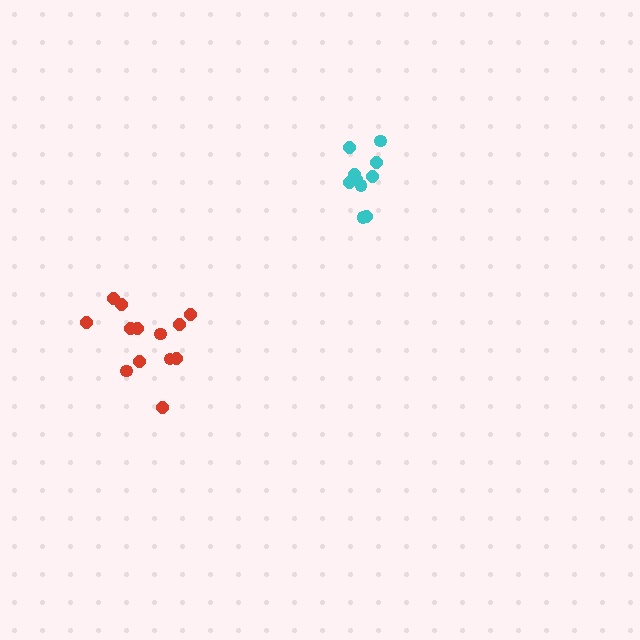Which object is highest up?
The cyan cluster is topmost.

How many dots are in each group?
Group 1: 13 dots, Group 2: 10 dots (23 total).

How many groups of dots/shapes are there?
There are 2 groups.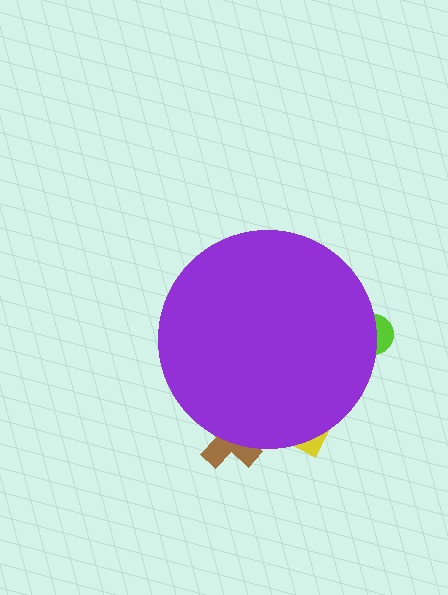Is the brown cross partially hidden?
Yes, the brown cross is partially hidden behind the purple circle.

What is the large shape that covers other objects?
A purple circle.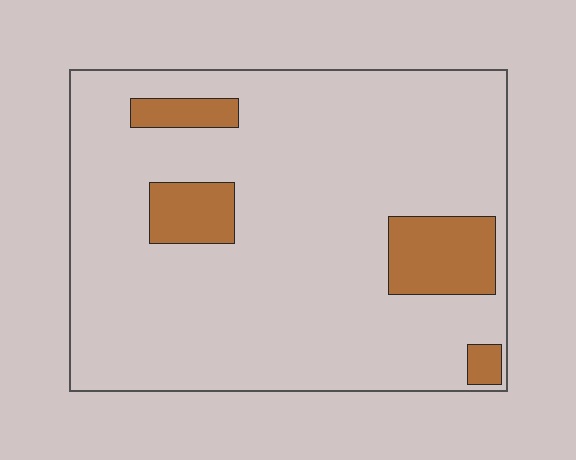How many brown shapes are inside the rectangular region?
4.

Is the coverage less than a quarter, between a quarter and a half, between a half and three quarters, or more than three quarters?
Less than a quarter.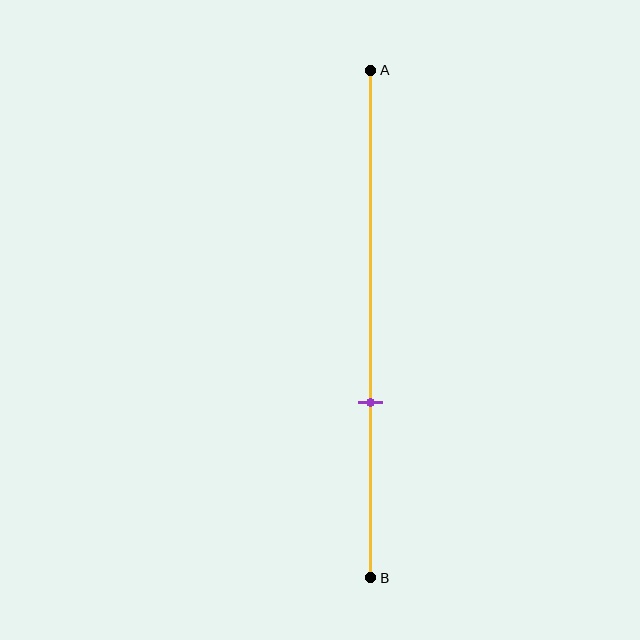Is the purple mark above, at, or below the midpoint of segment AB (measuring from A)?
The purple mark is below the midpoint of segment AB.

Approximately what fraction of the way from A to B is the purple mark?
The purple mark is approximately 65% of the way from A to B.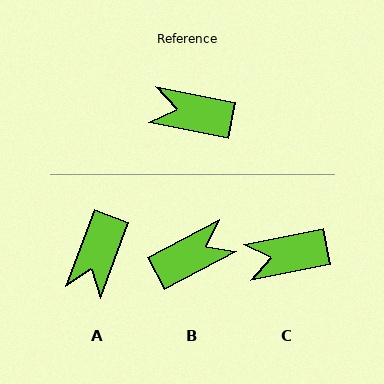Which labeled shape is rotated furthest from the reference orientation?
B, about 140 degrees away.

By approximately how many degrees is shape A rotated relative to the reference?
Approximately 81 degrees counter-clockwise.